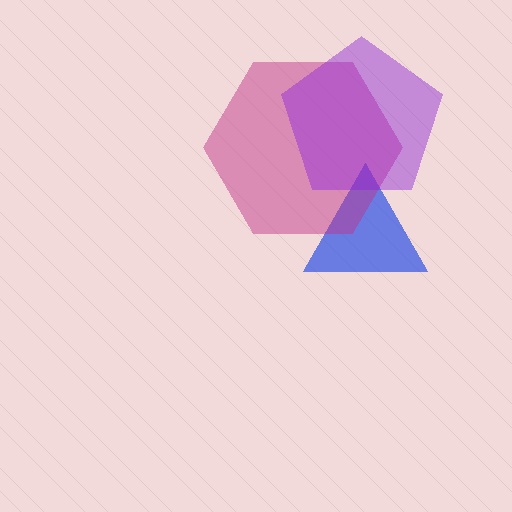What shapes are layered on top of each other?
The layered shapes are: a blue triangle, a magenta hexagon, a purple pentagon.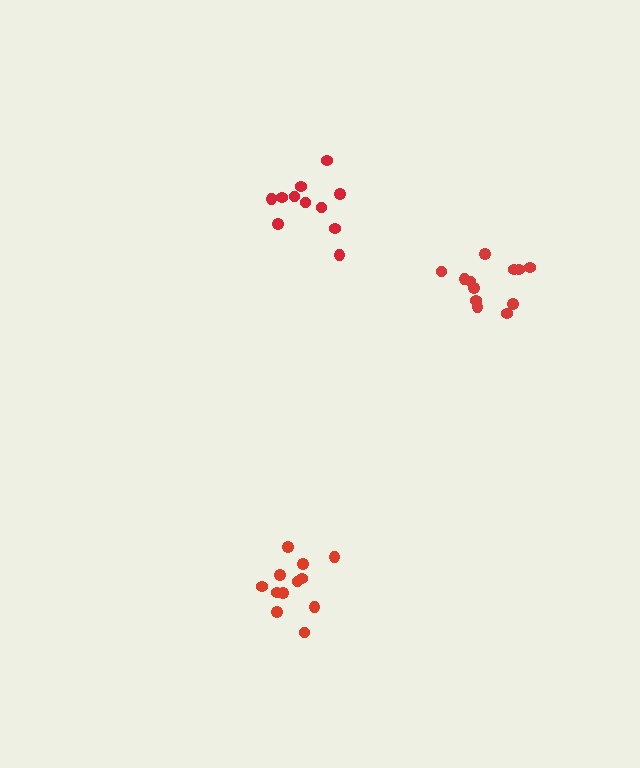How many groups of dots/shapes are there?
There are 3 groups.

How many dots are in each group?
Group 1: 12 dots, Group 2: 12 dots, Group 3: 11 dots (35 total).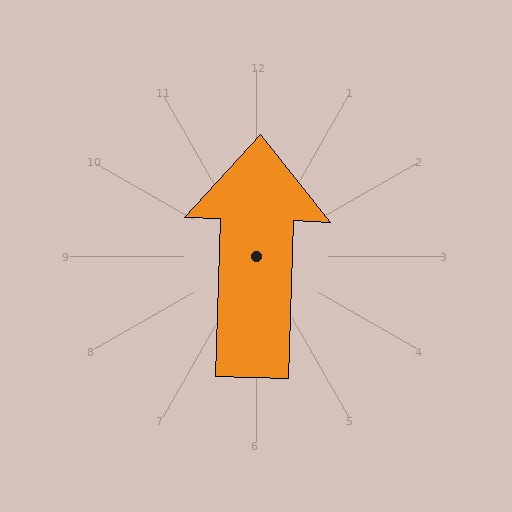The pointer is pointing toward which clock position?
Roughly 12 o'clock.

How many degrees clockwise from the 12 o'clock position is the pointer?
Approximately 2 degrees.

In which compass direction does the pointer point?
North.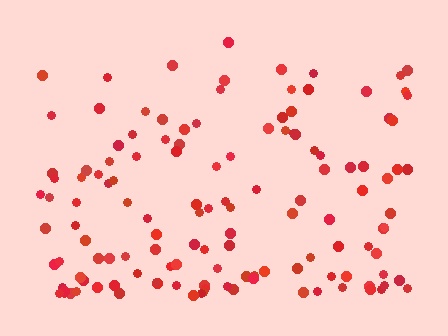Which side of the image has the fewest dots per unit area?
The top.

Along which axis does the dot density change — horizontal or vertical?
Vertical.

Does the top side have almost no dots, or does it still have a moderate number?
Still a moderate number, just noticeably fewer than the bottom.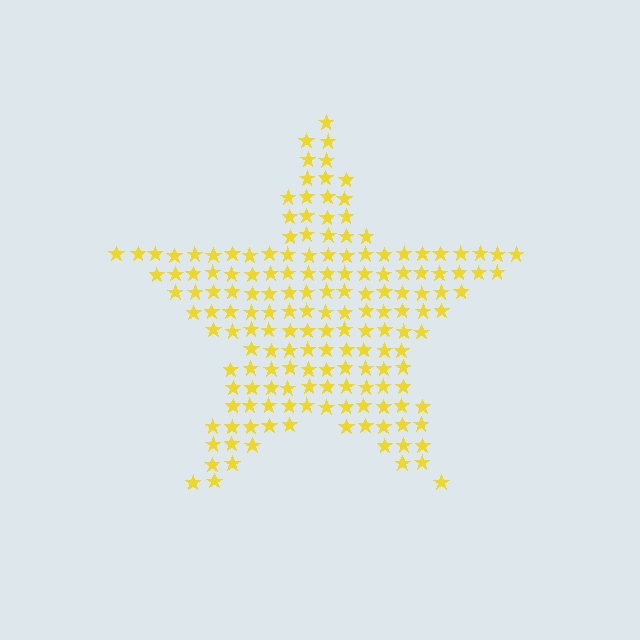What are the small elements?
The small elements are stars.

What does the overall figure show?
The overall figure shows a star.